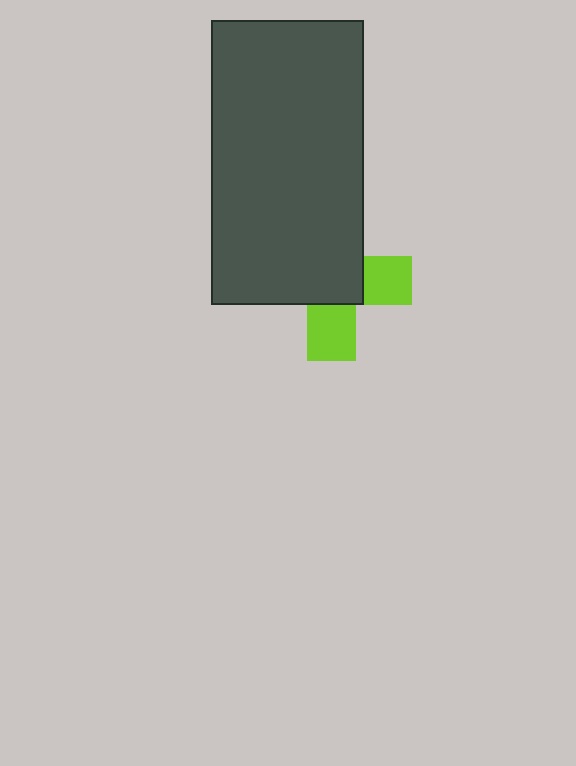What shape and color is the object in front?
The object in front is a dark gray rectangle.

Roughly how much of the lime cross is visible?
A small part of it is visible (roughly 38%).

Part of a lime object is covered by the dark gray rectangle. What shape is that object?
It is a cross.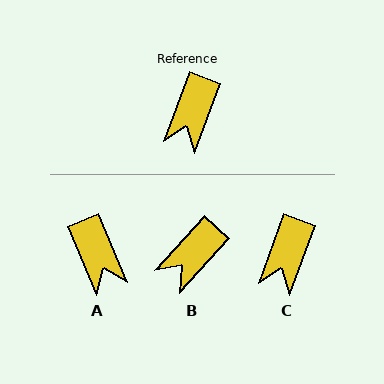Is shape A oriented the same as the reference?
No, it is off by about 43 degrees.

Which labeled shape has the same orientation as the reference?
C.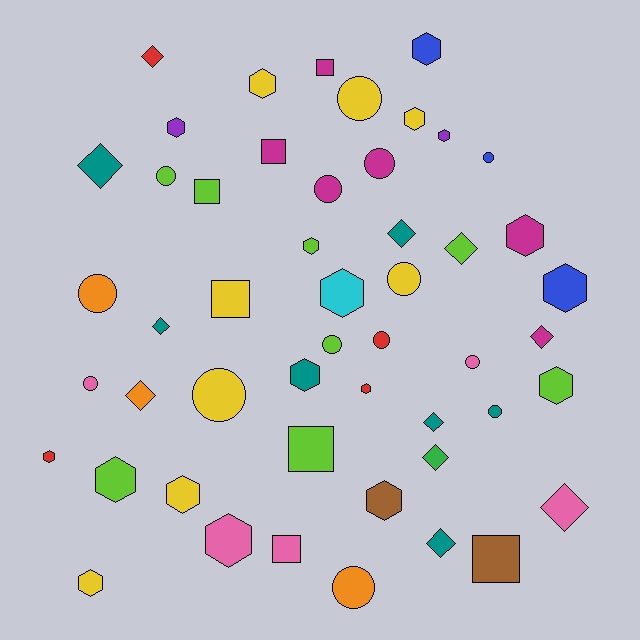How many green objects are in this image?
There is 1 green object.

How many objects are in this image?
There are 50 objects.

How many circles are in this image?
There are 14 circles.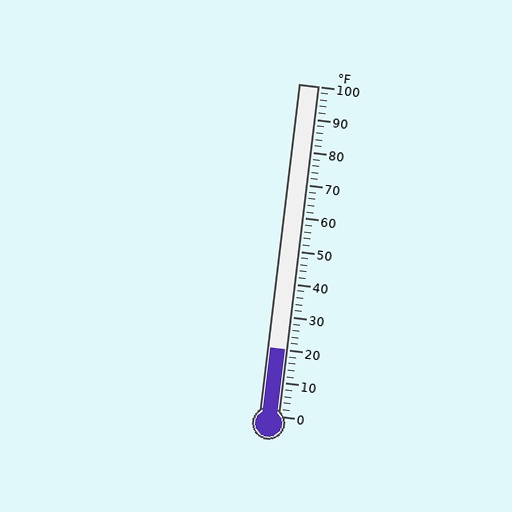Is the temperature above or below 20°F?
The temperature is at 20°F.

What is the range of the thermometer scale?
The thermometer scale ranges from 0°F to 100°F.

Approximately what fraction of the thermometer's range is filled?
The thermometer is filled to approximately 20% of its range.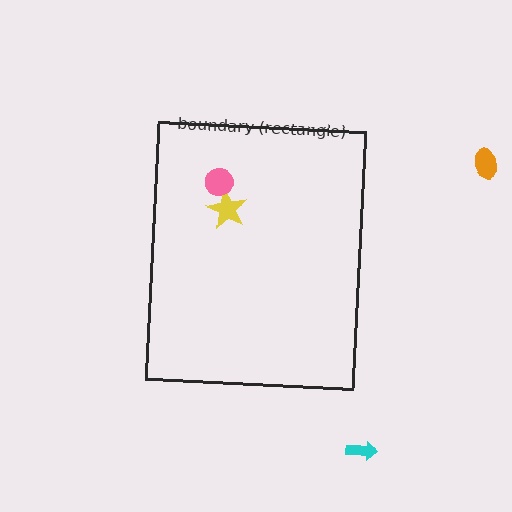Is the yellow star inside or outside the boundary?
Inside.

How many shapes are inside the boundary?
2 inside, 2 outside.